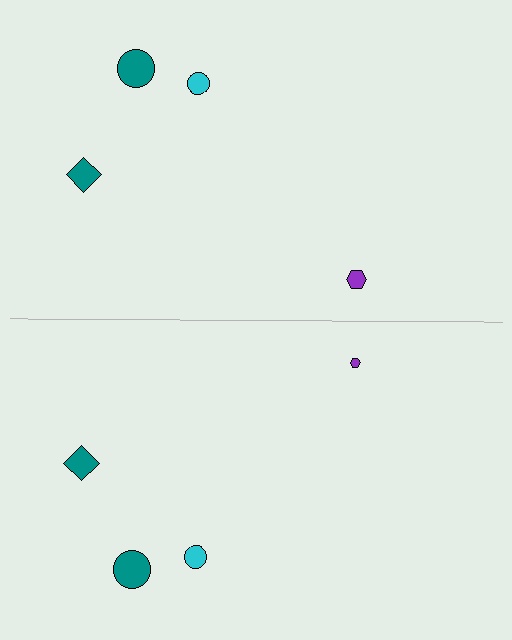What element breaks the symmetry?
The purple hexagon on the bottom side has a different size than its mirror counterpart.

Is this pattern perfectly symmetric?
No, the pattern is not perfectly symmetric. The purple hexagon on the bottom side has a different size than its mirror counterpart.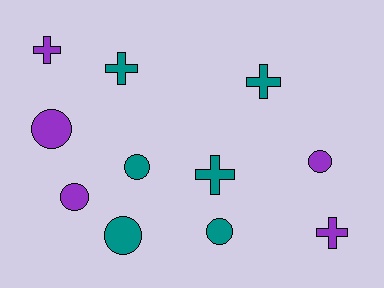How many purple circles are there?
There are 3 purple circles.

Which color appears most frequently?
Teal, with 6 objects.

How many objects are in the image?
There are 11 objects.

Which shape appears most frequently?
Circle, with 6 objects.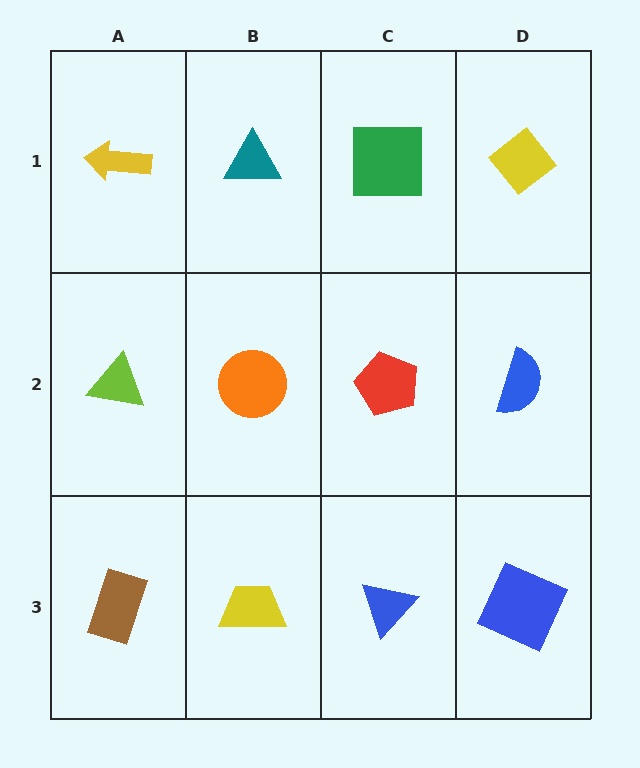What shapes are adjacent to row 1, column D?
A blue semicircle (row 2, column D), a green square (row 1, column C).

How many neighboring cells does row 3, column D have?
2.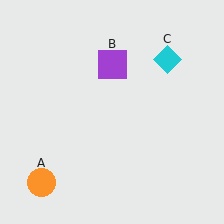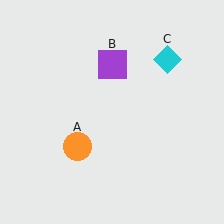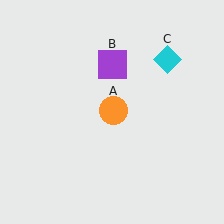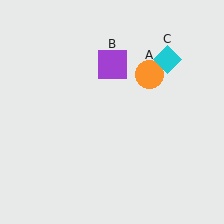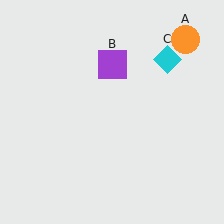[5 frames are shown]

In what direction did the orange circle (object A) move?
The orange circle (object A) moved up and to the right.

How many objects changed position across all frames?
1 object changed position: orange circle (object A).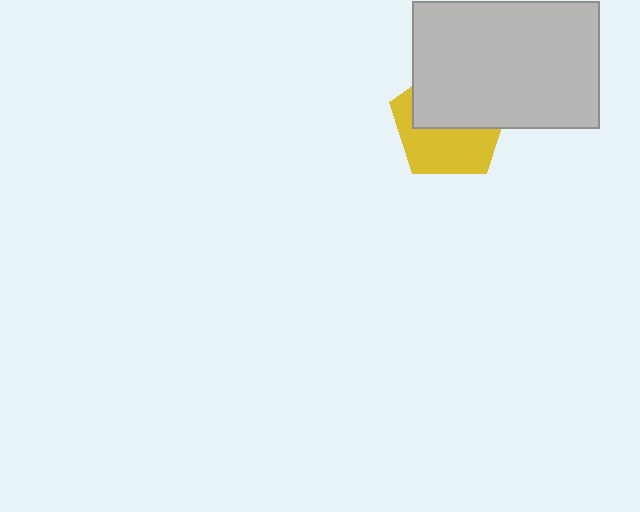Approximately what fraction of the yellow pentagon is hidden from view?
Roughly 52% of the yellow pentagon is hidden behind the light gray rectangle.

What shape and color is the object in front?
The object in front is a light gray rectangle.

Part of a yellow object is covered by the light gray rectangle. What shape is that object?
It is a pentagon.